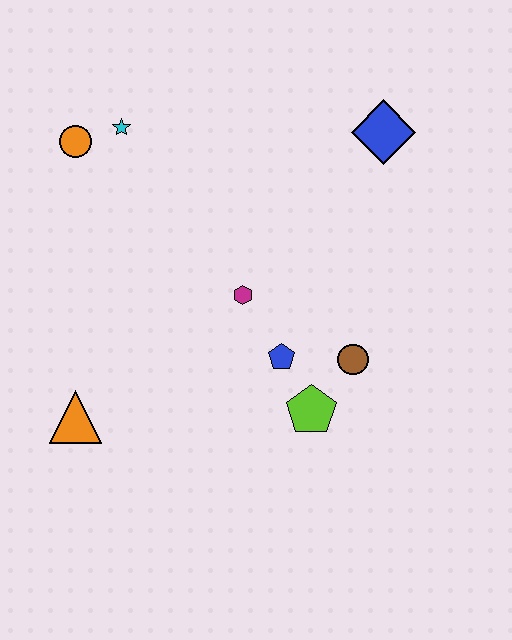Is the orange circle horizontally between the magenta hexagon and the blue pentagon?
No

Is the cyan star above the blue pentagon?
Yes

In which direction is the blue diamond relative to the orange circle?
The blue diamond is to the right of the orange circle.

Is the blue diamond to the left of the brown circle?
No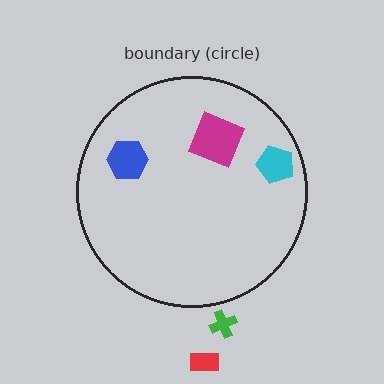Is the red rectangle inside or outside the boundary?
Outside.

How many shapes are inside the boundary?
3 inside, 2 outside.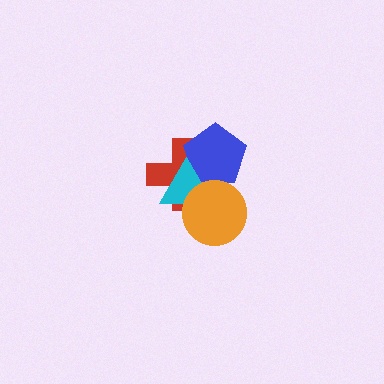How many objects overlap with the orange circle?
3 objects overlap with the orange circle.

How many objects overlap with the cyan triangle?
3 objects overlap with the cyan triangle.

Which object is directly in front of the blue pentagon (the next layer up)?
The cyan triangle is directly in front of the blue pentagon.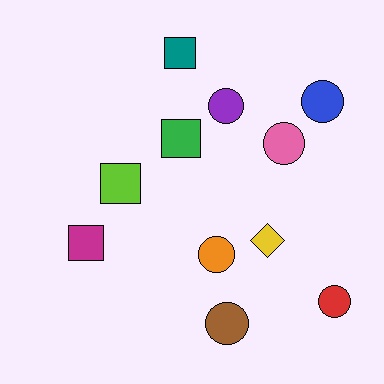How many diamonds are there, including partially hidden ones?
There is 1 diamond.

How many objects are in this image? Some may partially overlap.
There are 11 objects.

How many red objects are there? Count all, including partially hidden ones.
There is 1 red object.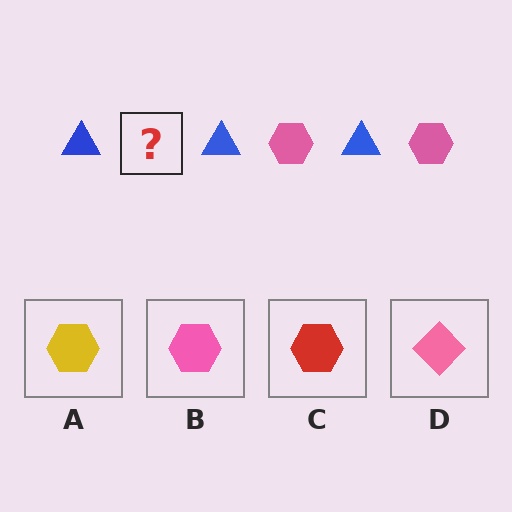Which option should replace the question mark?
Option B.